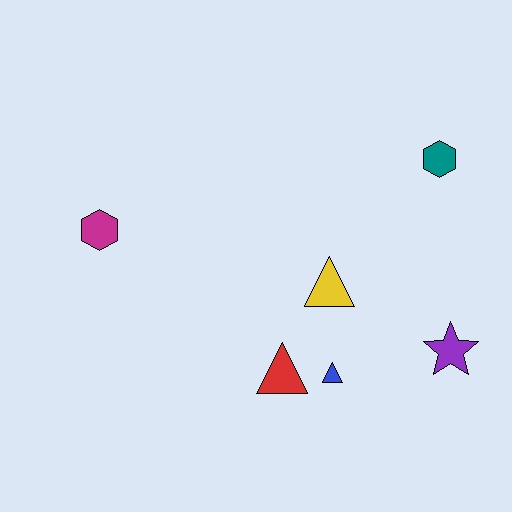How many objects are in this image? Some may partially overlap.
There are 6 objects.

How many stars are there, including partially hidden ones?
There is 1 star.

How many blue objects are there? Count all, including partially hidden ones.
There is 1 blue object.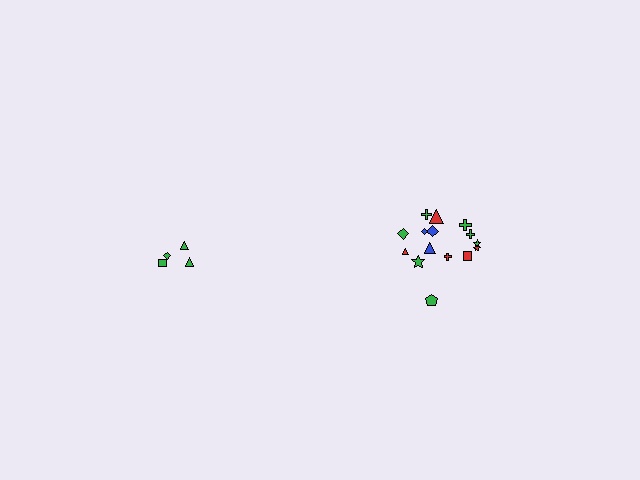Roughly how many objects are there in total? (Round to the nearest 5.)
Roughly 20 objects in total.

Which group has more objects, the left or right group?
The right group.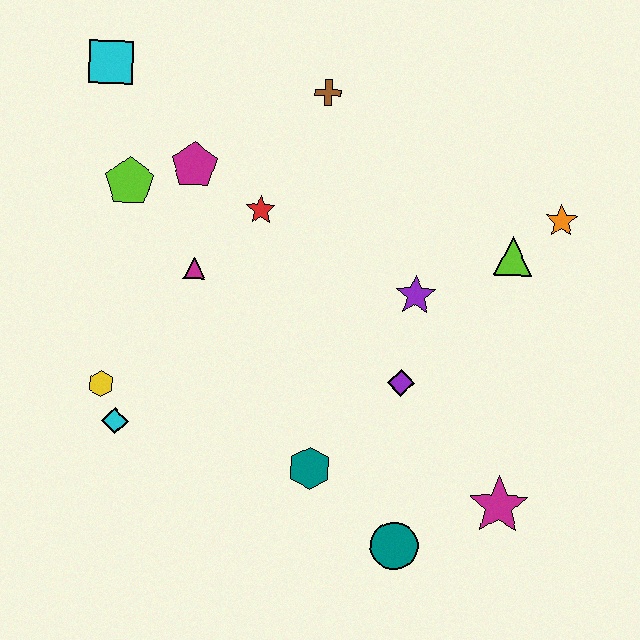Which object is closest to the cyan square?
The lime pentagon is closest to the cyan square.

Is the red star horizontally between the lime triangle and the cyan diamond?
Yes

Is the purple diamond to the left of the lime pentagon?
No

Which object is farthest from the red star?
The magenta star is farthest from the red star.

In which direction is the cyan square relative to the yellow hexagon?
The cyan square is above the yellow hexagon.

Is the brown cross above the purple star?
Yes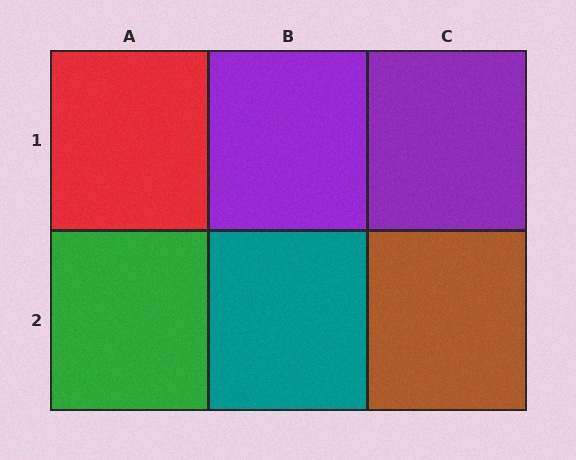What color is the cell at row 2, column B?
Teal.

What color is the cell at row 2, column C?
Brown.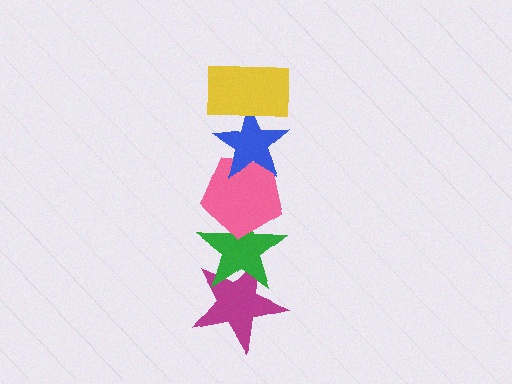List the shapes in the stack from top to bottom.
From top to bottom: the yellow rectangle, the blue star, the pink pentagon, the green star, the magenta star.